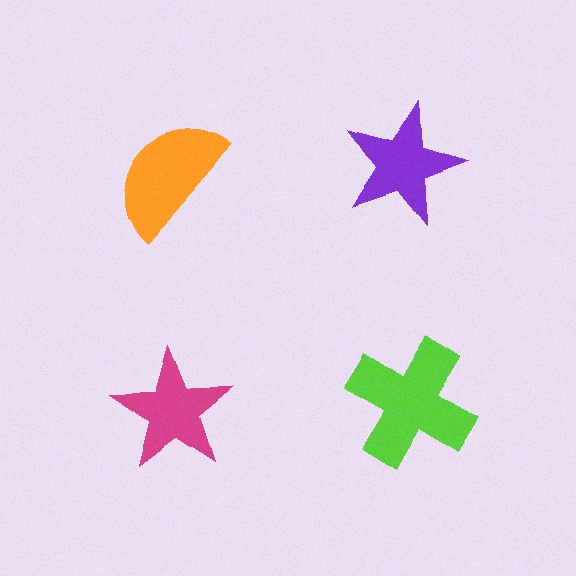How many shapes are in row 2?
2 shapes.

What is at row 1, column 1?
An orange semicircle.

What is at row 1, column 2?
A purple star.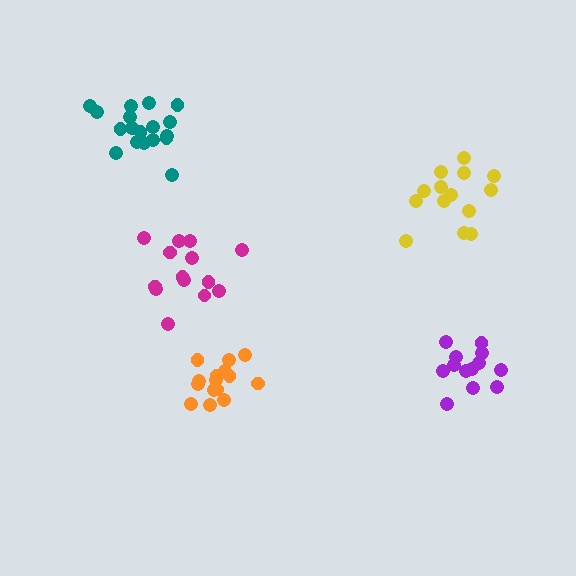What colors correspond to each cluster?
The clusters are colored: yellow, orange, magenta, purple, teal.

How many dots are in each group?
Group 1: 14 dots, Group 2: 15 dots, Group 3: 14 dots, Group 4: 13 dots, Group 5: 18 dots (74 total).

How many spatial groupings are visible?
There are 5 spatial groupings.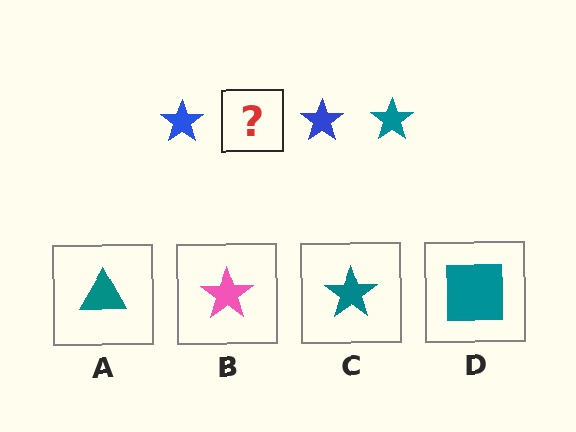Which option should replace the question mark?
Option C.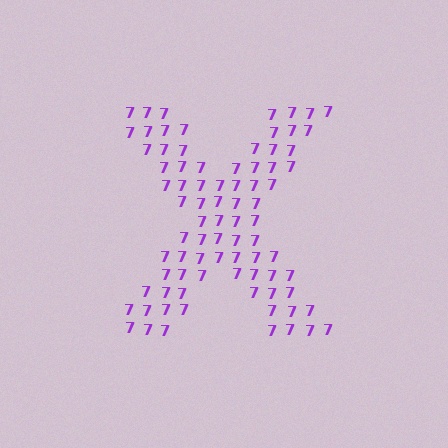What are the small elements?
The small elements are digit 7's.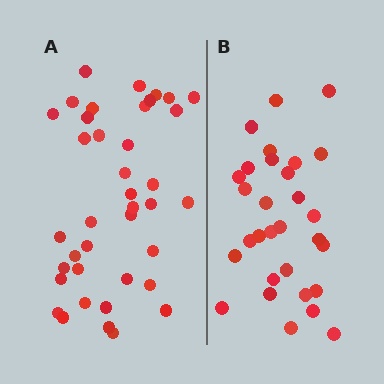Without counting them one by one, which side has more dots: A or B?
Region A (the left region) has more dots.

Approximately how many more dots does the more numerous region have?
Region A has roughly 8 or so more dots than region B.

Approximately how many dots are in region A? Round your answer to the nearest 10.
About 40 dots. (The exact count is 39, which rounds to 40.)